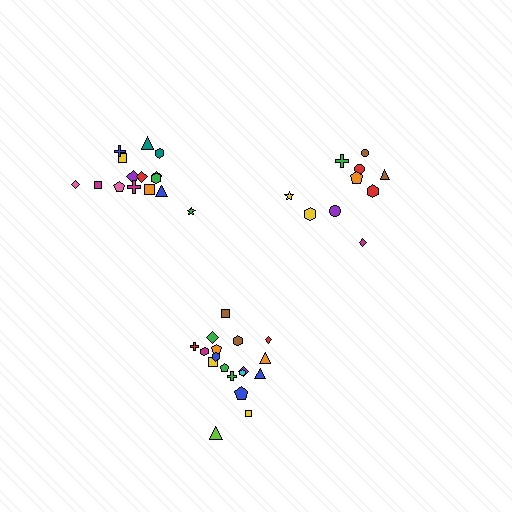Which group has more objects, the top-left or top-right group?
The top-left group.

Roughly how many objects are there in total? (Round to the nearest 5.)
Roughly 45 objects in total.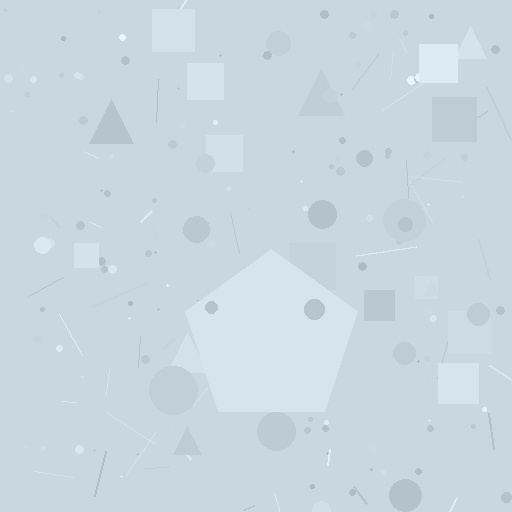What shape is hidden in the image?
A pentagon is hidden in the image.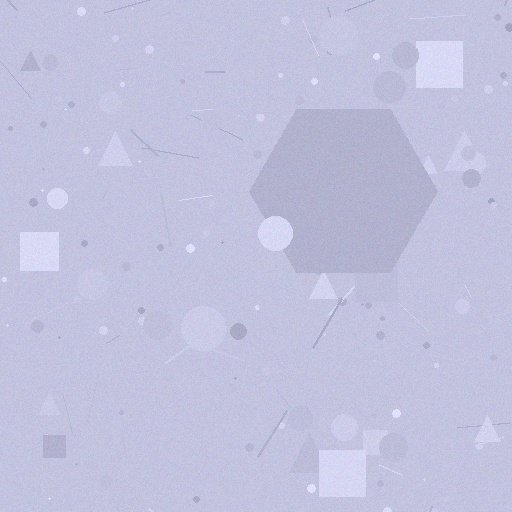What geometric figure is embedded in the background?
A hexagon is embedded in the background.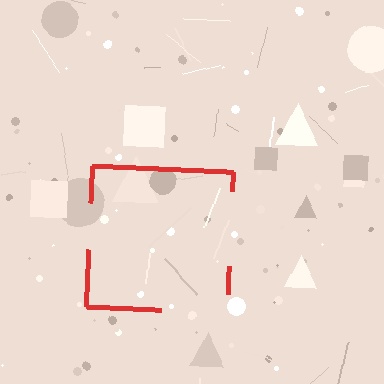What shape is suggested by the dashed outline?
The dashed outline suggests a square.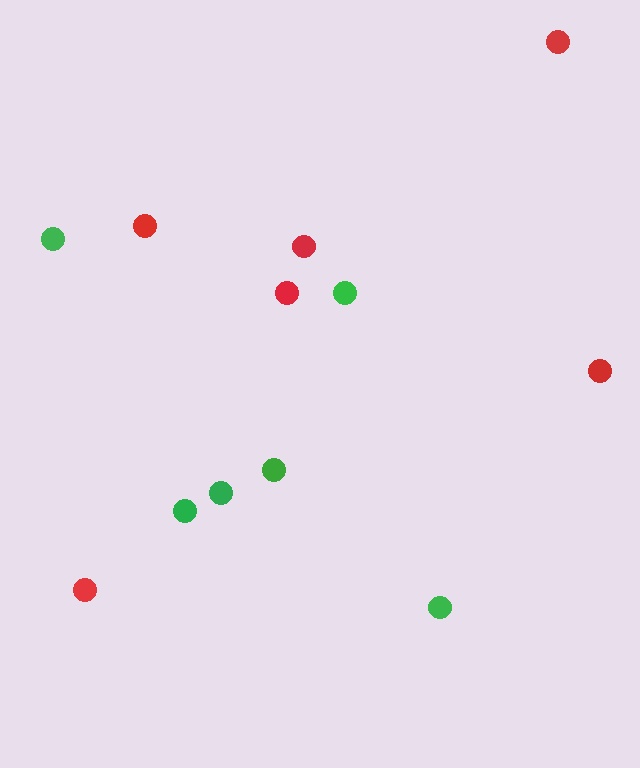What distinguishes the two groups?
There are 2 groups: one group of red circles (6) and one group of green circles (6).